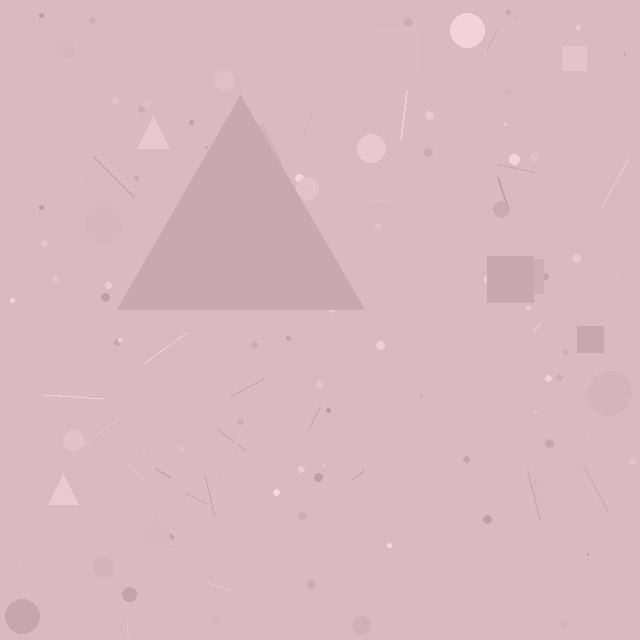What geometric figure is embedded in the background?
A triangle is embedded in the background.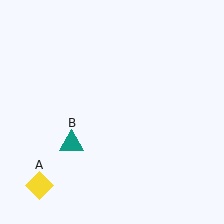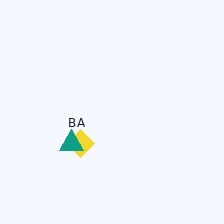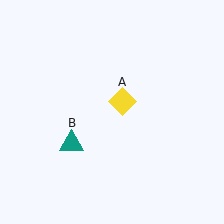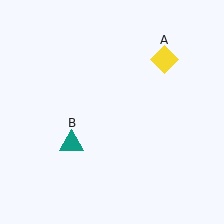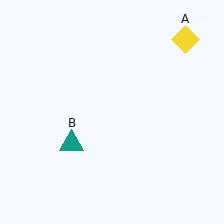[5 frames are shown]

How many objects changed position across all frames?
1 object changed position: yellow diamond (object A).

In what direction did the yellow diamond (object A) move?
The yellow diamond (object A) moved up and to the right.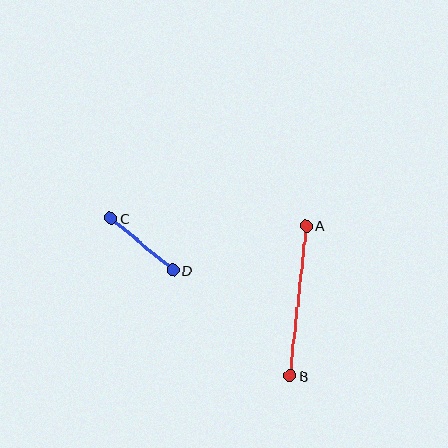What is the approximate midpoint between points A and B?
The midpoint is at approximately (298, 301) pixels.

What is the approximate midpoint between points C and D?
The midpoint is at approximately (142, 244) pixels.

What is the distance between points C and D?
The distance is approximately 81 pixels.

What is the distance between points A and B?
The distance is approximately 151 pixels.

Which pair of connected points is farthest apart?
Points A and B are farthest apart.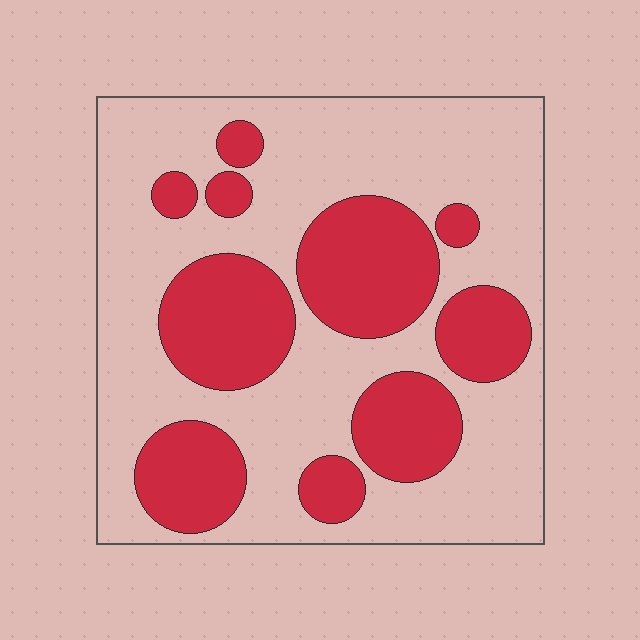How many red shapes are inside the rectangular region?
10.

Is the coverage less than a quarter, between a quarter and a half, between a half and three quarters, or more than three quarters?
Between a quarter and a half.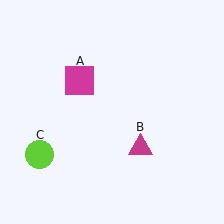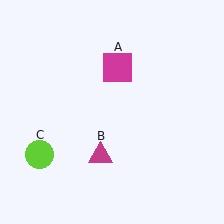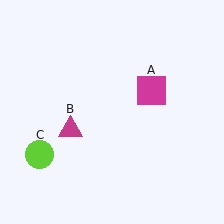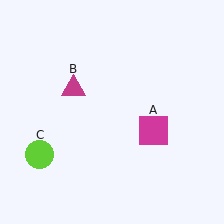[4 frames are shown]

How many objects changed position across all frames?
2 objects changed position: magenta square (object A), magenta triangle (object B).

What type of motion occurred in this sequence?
The magenta square (object A), magenta triangle (object B) rotated clockwise around the center of the scene.